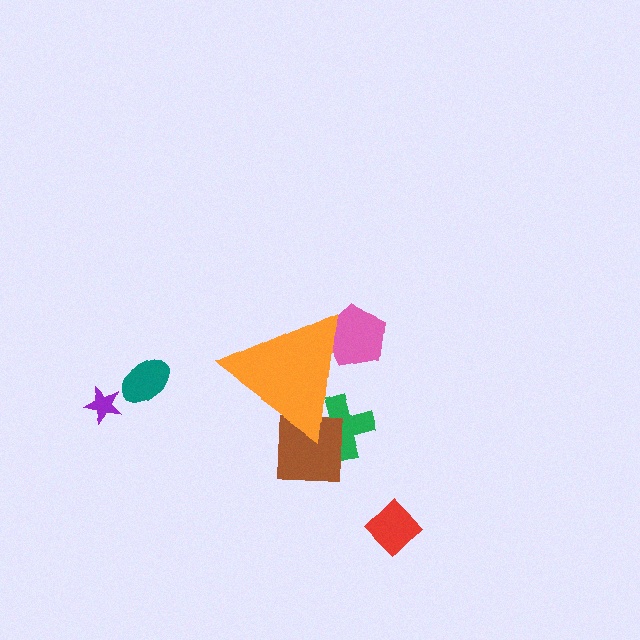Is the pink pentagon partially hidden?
Yes, the pink pentagon is partially hidden behind the orange triangle.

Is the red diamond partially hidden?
No, the red diamond is fully visible.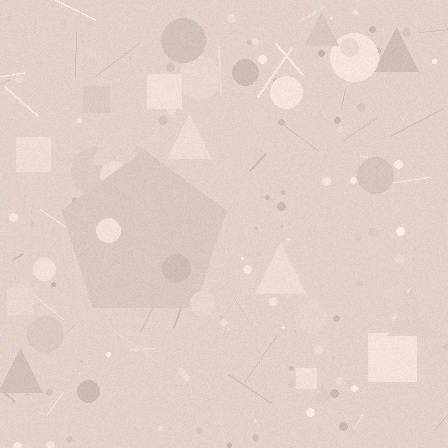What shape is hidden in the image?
A pentagon is hidden in the image.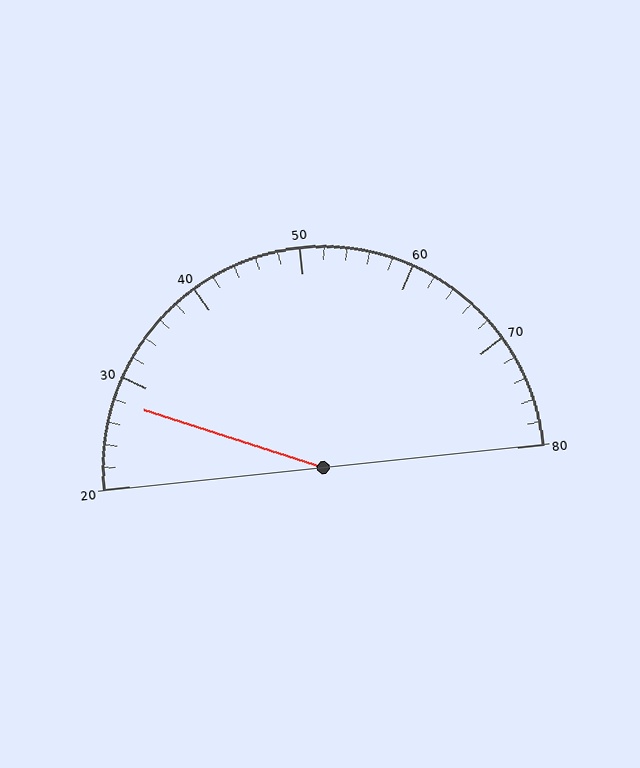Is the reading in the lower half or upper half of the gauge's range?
The reading is in the lower half of the range (20 to 80).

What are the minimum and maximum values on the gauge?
The gauge ranges from 20 to 80.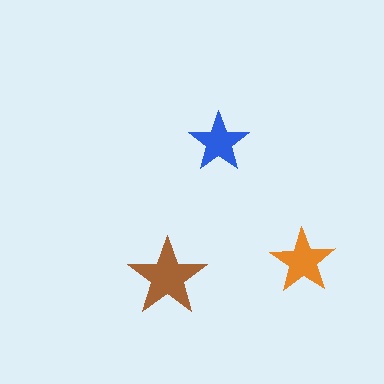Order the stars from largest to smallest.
the brown one, the orange one, the blue one.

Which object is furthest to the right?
The orange star is rightmost.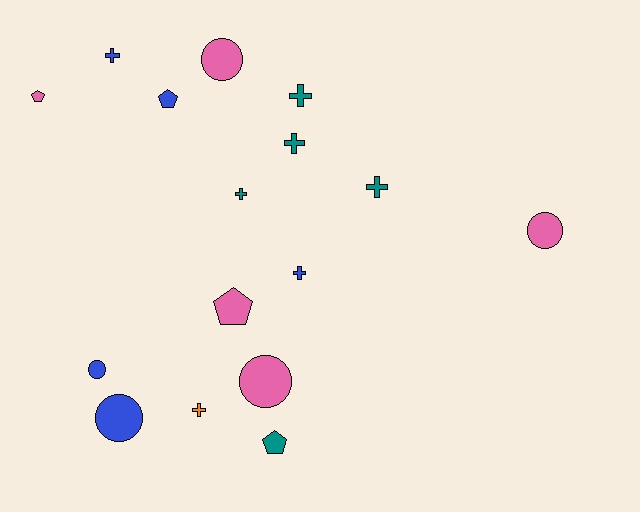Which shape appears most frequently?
Cross, with 7 objects.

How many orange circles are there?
There are no orange circles.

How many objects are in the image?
There are 16 objects.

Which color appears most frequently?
Teal, with 5 objects.